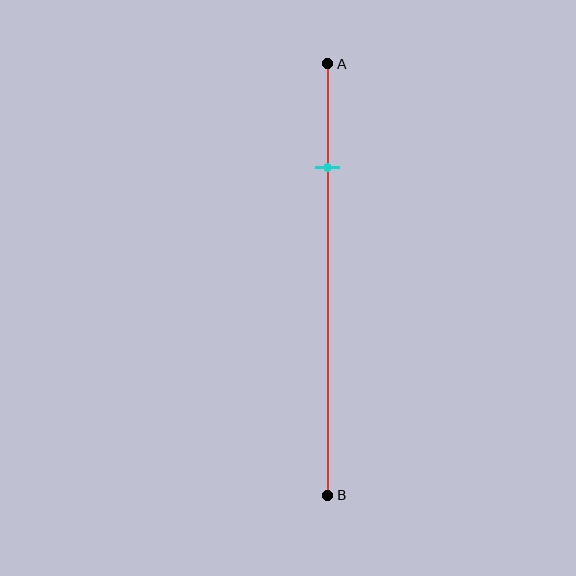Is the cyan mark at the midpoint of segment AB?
No, the mark is at about 25% from A, not at the 50% midpoint.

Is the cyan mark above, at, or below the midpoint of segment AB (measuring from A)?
The cyan mark is above the midpoint of segment AB.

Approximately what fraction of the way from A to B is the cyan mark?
The cyan mark is approximately 25% of the way from A to B.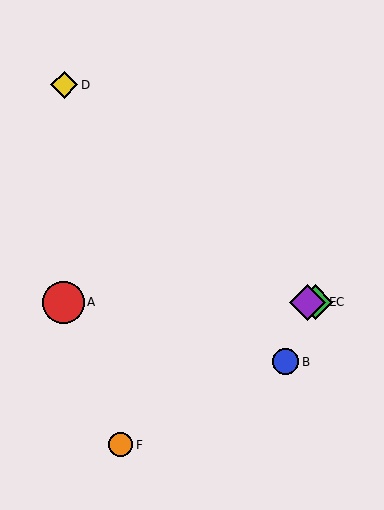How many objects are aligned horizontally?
3 objects (A, C, E) are aligned horizontally.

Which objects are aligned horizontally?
Objects A, C, E are aligned horizontally.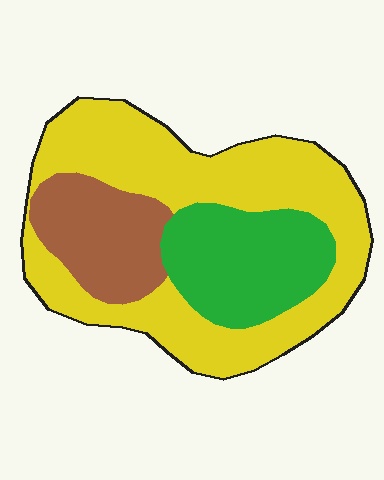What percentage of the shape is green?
Green covers roughly 25% of the shape.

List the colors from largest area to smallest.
From largest to smallest: yellow, green, brown.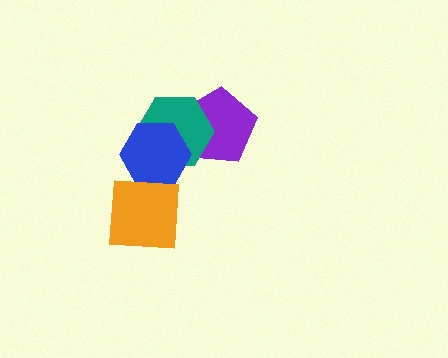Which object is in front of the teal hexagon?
The blue hexagon is in front of the teal hexagon.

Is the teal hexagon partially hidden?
Yes, it is partially covered by another shape.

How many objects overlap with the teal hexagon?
2 objects overlap with the teal hexagon.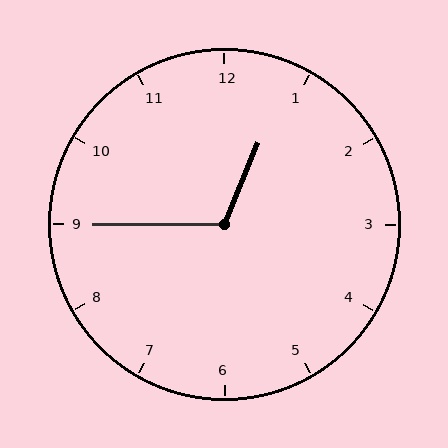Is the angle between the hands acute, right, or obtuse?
It is obtuse.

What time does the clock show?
12:45.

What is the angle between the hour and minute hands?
Approximately 112 degrees.